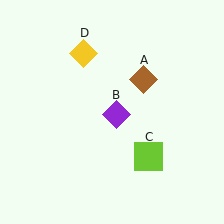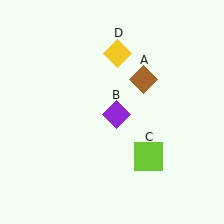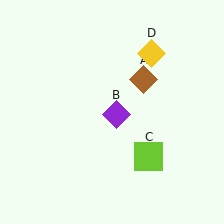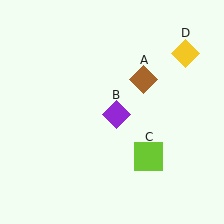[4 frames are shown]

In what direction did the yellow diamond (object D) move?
The yellow diamond (object D) moved right.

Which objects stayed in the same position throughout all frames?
Brown diamond (object A) and purple diamond (object B) and lime square (object C) remained stationary.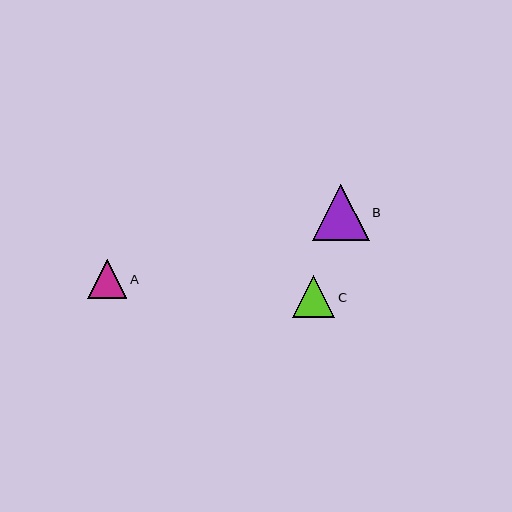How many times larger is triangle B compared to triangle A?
Triangle B is approximately 1.4 times the size of triangle A.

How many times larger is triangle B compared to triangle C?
Triangle B is approximately 1.3 times the size of triangle C.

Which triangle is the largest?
Triangle B is the largest with a size of approximately 57 pixels.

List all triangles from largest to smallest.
From largest to smallest: B, C, A.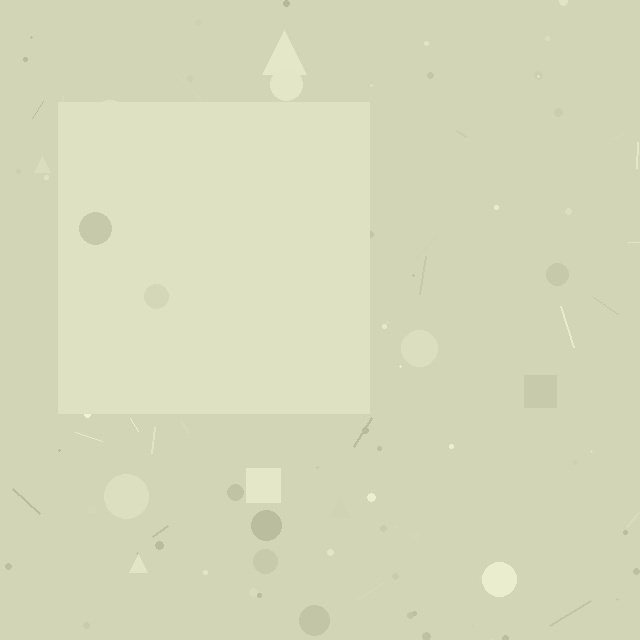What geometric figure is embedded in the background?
A square is embedded in the background.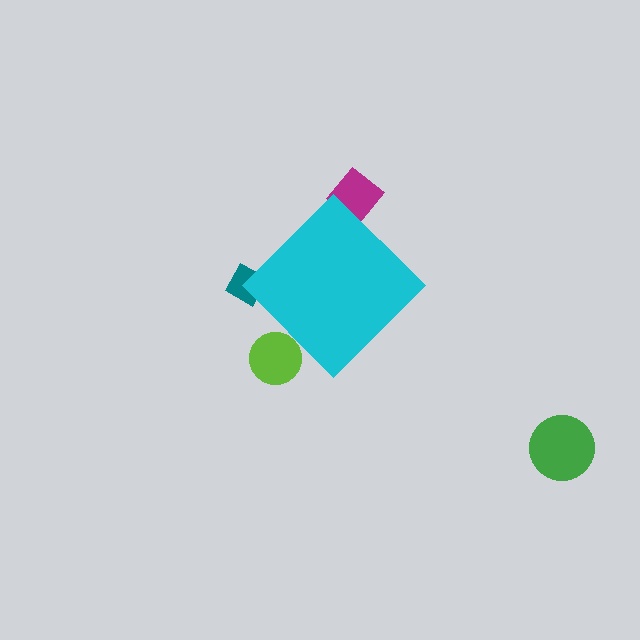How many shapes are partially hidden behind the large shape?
3 shapes are partially hidden.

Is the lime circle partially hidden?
Yes, the lime circle is partially hidden behind the cyan diamond.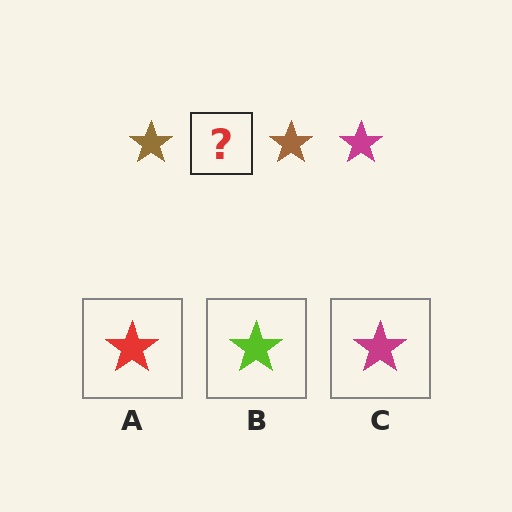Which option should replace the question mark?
Option C.